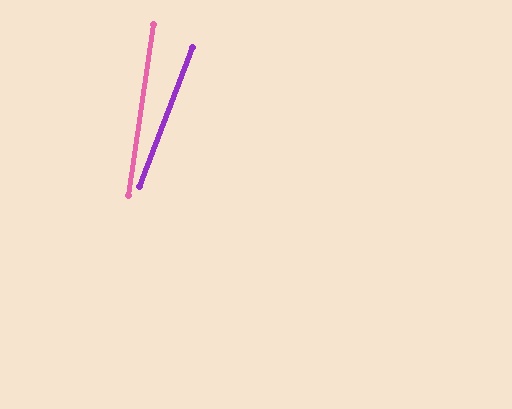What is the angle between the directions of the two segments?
Approximately 12 degrees.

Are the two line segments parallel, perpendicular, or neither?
Neither parallel nor perpendicular — they differ by about 12°.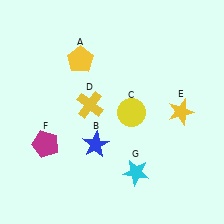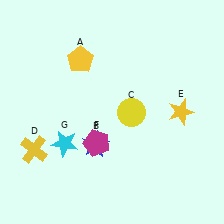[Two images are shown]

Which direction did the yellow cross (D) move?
The yellow cross (D) moved left.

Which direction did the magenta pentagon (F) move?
The magenta pentagon (F) moved right.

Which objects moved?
The objects that moved are: the yellow cross (D), the magenta pentagon (F), the cyan star (G).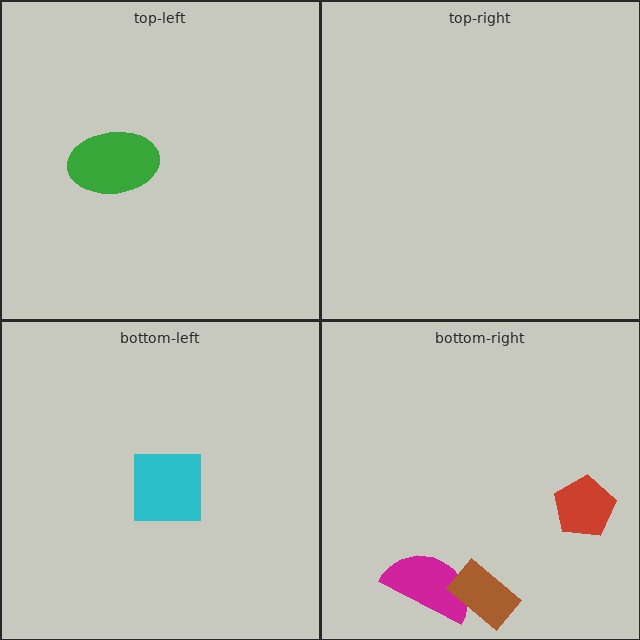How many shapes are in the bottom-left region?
1.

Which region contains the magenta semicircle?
The bottom-right region.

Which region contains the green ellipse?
The top-left region.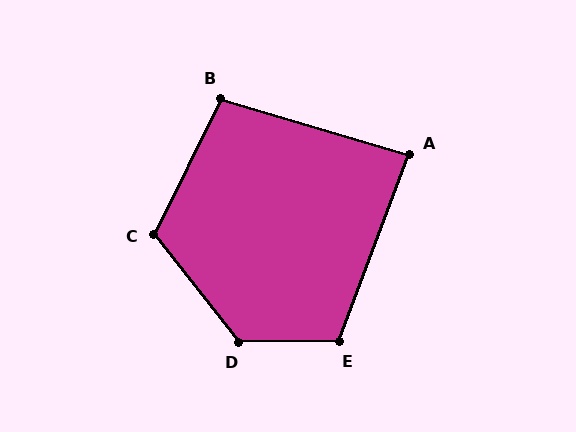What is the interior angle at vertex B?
Approximately 100 degrees (obtuse).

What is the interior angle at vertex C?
Approximately 115 degrees (obtuse).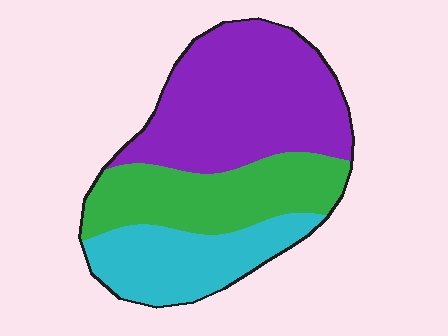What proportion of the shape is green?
Green covers about 30% of the shape.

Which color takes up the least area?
Cyan, at roughly 25%.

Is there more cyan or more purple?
Purple.